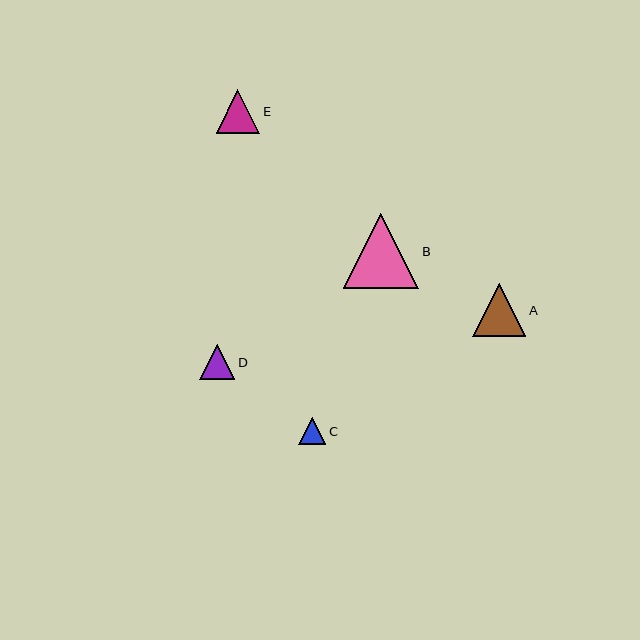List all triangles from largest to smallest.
From largest to smallest: B, A, E, D, C.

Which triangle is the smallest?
Triangle C is the smallest with a size of approximately 27 pixels.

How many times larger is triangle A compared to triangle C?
Triangle A is approximately 2.0 times the size of triangle C.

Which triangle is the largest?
Triangle B is the largest with a size of approximately 76 pixels.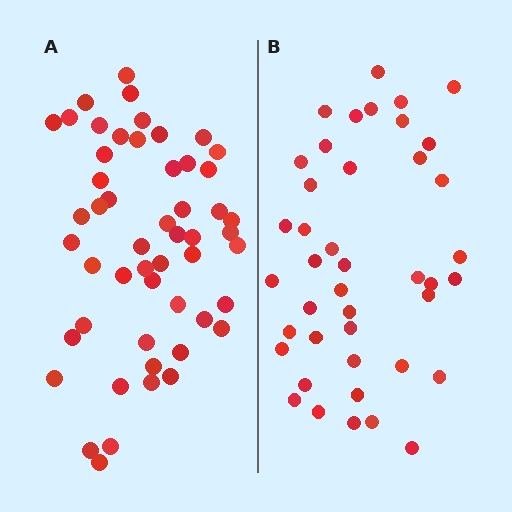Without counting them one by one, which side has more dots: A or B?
Region A (the left region) has more dots.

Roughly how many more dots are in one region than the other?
Region A has roughly 10 or so more dots than region B.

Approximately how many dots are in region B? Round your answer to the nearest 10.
About 40 dots. (The exact count is 42, which rounds to 40.)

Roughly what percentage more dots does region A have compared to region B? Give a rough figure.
About 25% more.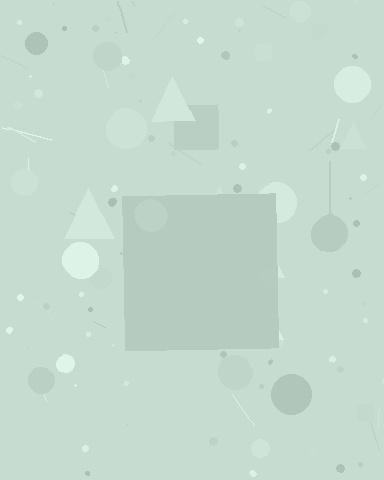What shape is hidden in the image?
A square is hidden in the image.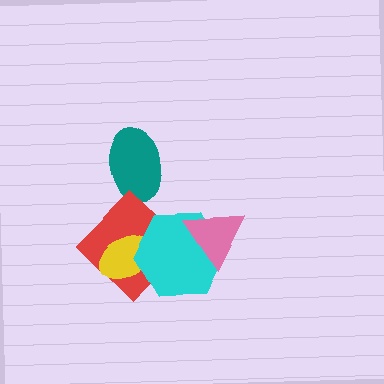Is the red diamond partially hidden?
Yes, it is partially covered by another shape.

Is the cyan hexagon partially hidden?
Yes, it is partially covered by another shape.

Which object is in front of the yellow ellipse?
The cyan hexagon is in front of the yellow ellipse.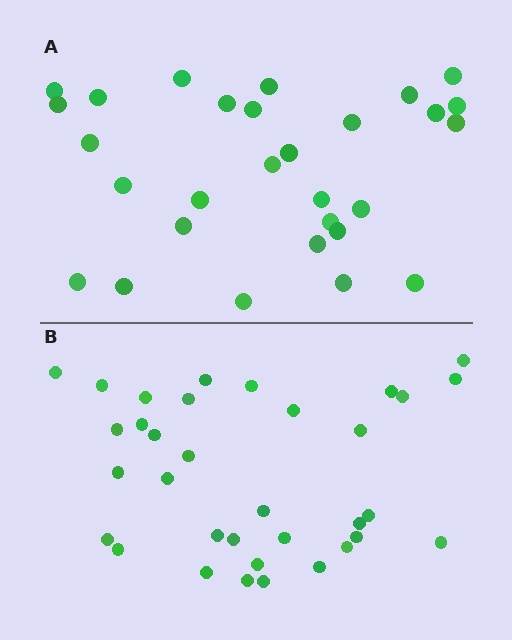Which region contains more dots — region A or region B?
Region B (the bottom region) has more dots.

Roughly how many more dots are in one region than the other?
Region B has about 5 more dots than region A.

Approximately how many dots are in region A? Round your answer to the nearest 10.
About 30 dots. (The exact count is 29, which rounds to 30.)